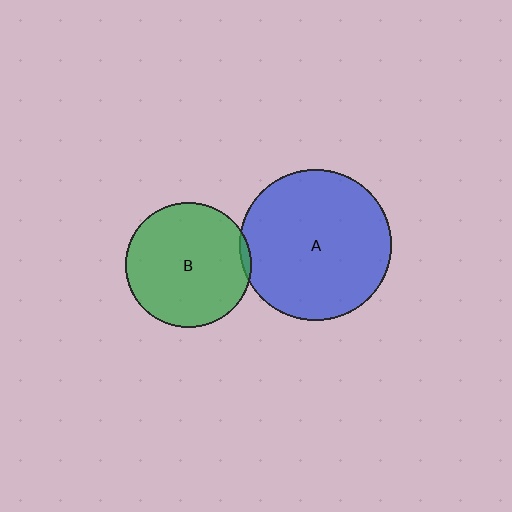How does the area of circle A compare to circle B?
Approximately 1.4 times.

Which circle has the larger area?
Circle A (blue).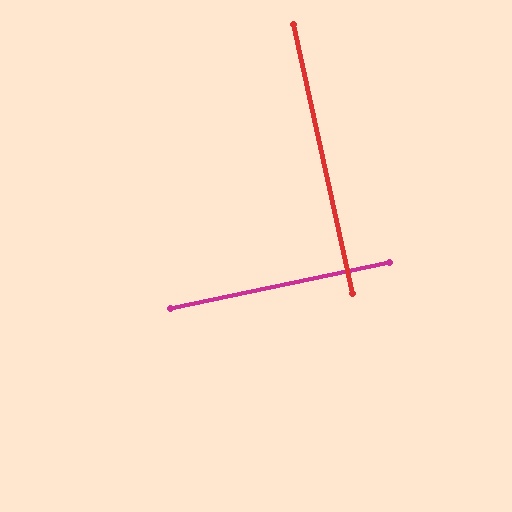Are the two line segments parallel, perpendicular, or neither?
Perpendicular — they meet at approximately 89°.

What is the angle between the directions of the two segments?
Approximately 89 degrees.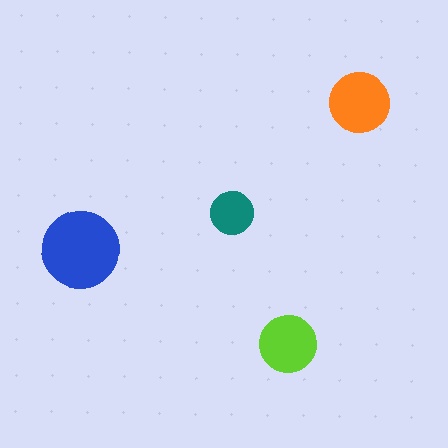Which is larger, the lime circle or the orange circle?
The orange one.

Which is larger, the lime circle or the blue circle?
The blue one.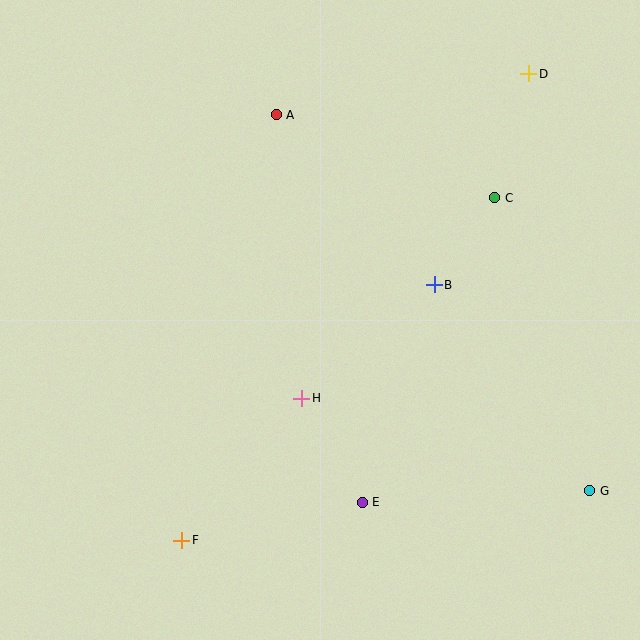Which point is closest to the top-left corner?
Point A is closest to the top-left corner.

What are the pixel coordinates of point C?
Point C is at (495, 198).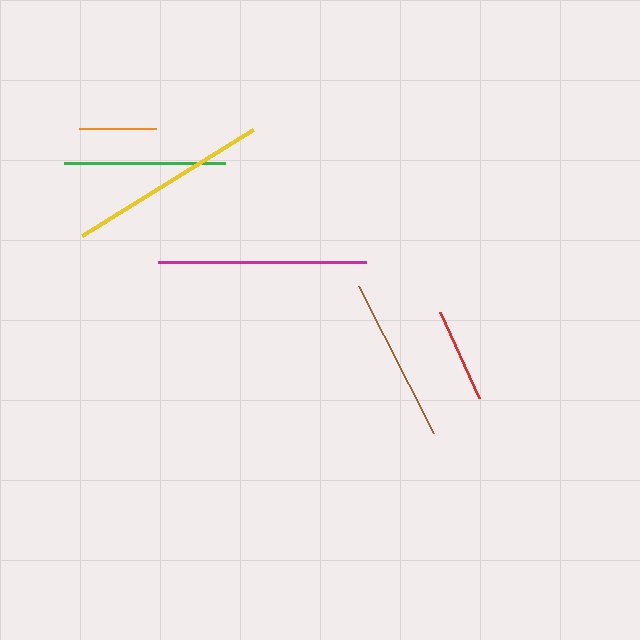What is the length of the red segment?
The red segment is approximately 95 pixels long.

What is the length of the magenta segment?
The magenta segment is approximately 209 pixels long.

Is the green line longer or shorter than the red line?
The green line is longer than the red line.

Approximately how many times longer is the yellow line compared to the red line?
The yellow line is approximately 2.1 times the length of the red line.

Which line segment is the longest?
The magenta line is the longest at approximately 209 pixels.